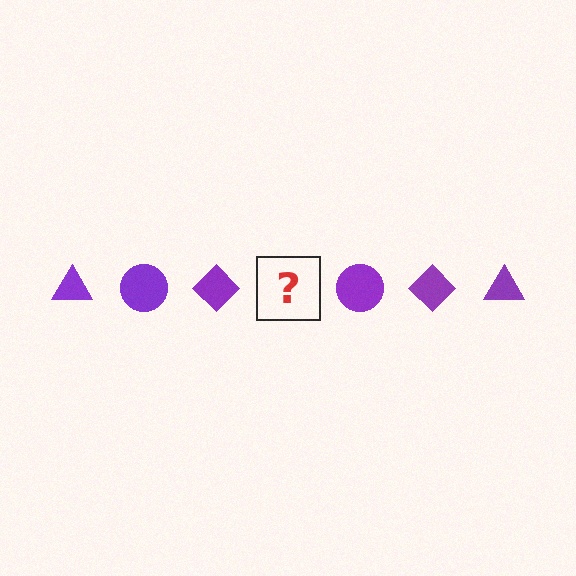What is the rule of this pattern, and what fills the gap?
The rule is that the pattern cycles through triangle, circle, diamond shapes in purple. The gap should be filled with a purple triangle.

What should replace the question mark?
The question mark should be replaced with a purple triangle.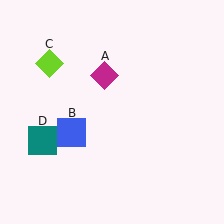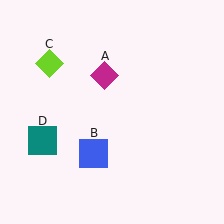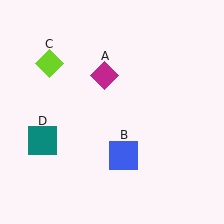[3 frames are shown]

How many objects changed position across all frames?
1 object changed position: blue square (object B).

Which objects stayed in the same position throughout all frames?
Magenta diamond (object A) and lime diamond (object C) and teal square (object D) remained stationary.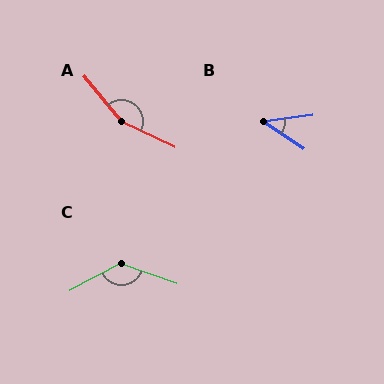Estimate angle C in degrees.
Approximately 132 degrees.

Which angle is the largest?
A, at approximately 155 degrees.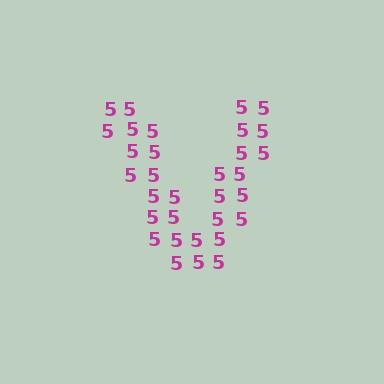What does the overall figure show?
The overall figure shows the letter V.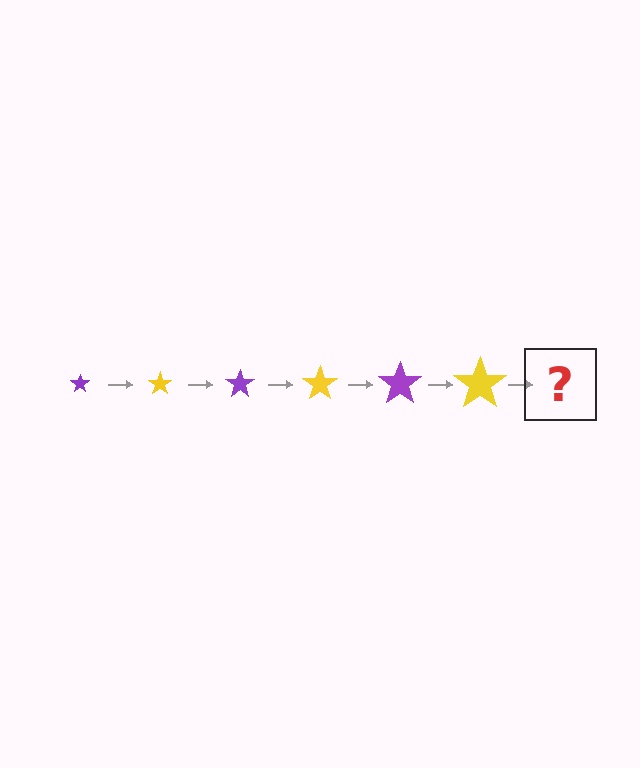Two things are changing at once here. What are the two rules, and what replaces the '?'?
The two rules are that the star grows larger each step and the color cycles through purple and yellow. The '?' should be a purple star, larger than the previous one.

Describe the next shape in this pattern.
It should be a purple star, larger than the previous one.